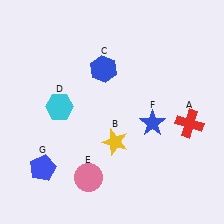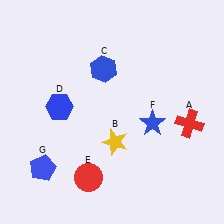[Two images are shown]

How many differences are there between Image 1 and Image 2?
There are 2 differences between the two images.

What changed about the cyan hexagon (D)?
In Image 1, D is cyan. In Image 2, it changed to blue.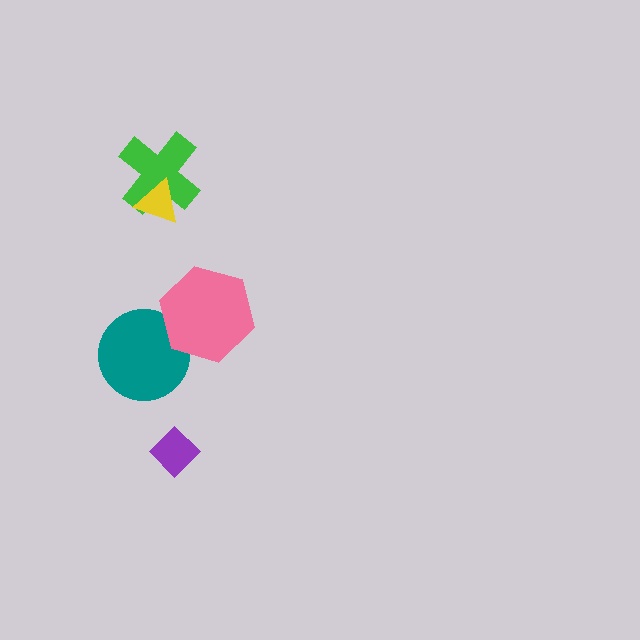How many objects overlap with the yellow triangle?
1 object overlaps with the yellow triangle.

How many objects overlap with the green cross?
1 object overlaps with the green cross.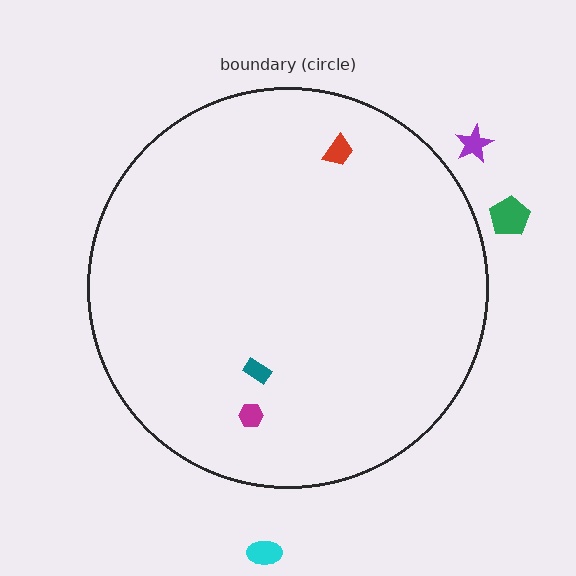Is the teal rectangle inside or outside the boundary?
Inside.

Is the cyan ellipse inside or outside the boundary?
Outside.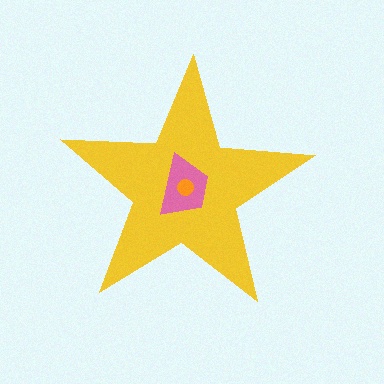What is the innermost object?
The orange circle.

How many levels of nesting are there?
3.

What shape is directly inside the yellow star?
The pink trapezoid.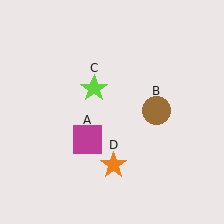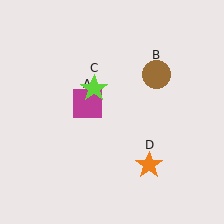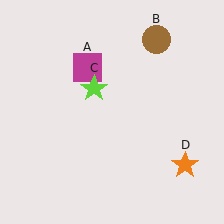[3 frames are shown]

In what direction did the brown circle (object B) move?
The brown circle (object B) moved up.